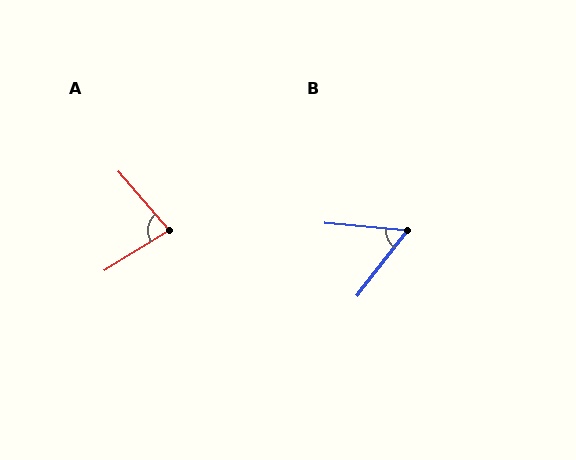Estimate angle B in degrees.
Approximately 57 degrees.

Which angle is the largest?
A, at approximately 81 degrees.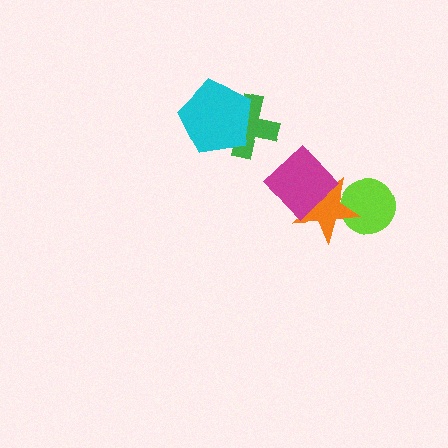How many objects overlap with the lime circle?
1 object overlaps with the lime circle.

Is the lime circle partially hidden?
Yes, it is partially covered by another shape.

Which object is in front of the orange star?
The magenta diamond is in front of the orange star.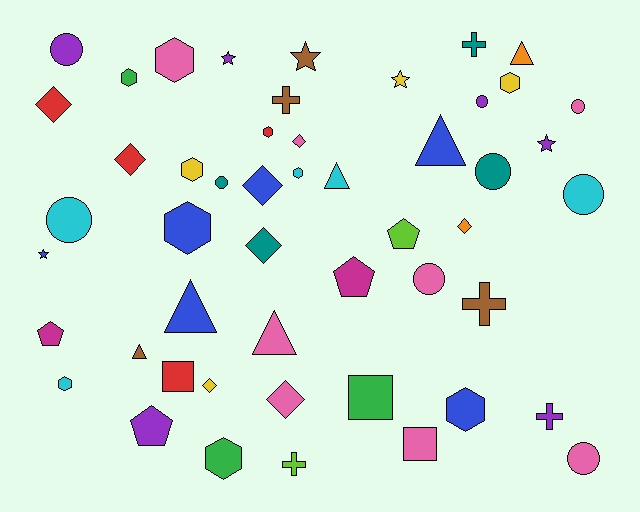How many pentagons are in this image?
There are 4 pentagons.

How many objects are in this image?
There are 50 objects.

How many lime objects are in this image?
There are 2 lime objects.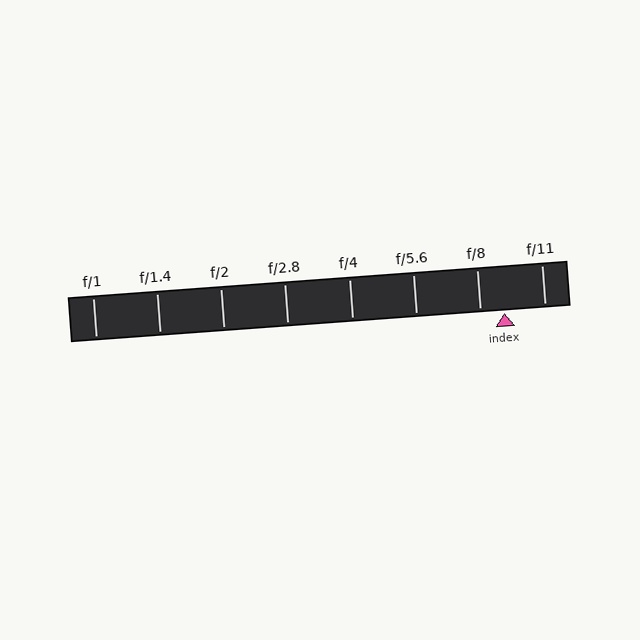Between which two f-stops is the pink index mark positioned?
The index mark is between f/8 and f/11.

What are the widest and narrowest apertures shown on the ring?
The widest aperture shown is f/1 and the narrowest is f/11.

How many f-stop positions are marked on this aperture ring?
There are 8 f-stop positions marked.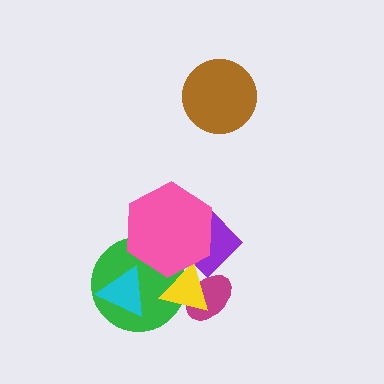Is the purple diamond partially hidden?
Yes, it is partially covered by another shape.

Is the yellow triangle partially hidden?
Yes, it is partially covered by another shape.